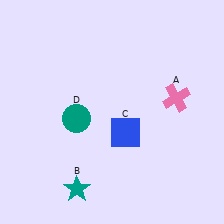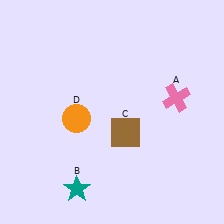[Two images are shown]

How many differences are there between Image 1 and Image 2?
There are 2 differences between the two images.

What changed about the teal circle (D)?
In Image 1, D is teal. In Image 2, it changed to orange.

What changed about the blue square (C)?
In Image 1, C is blue. In Image 2, it changed to brown.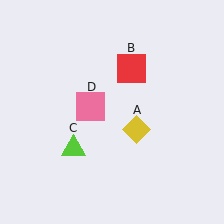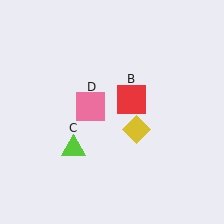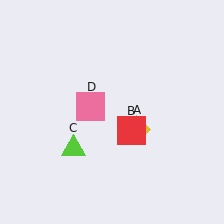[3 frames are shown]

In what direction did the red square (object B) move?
The red square (object B) moved down.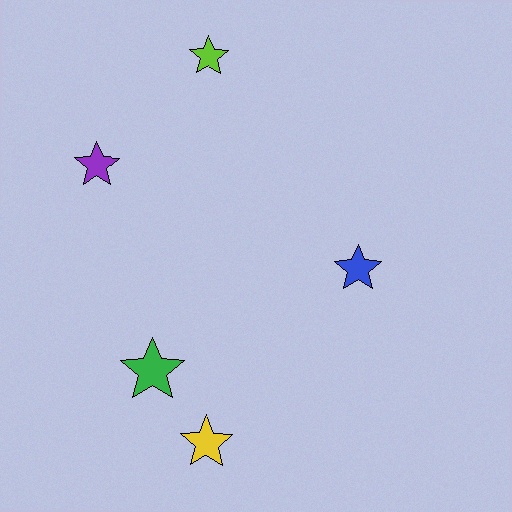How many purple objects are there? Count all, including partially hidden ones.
There is 1 purple object.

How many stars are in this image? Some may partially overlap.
There are 5 stars.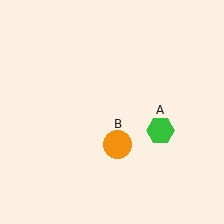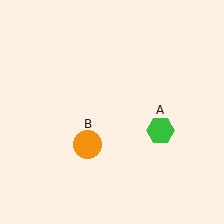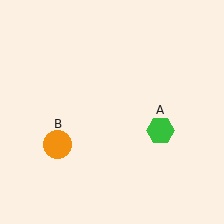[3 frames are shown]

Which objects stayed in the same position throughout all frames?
Green hexagon (object A) remained stationary.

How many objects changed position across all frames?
1 object changed position: orange circle (object B).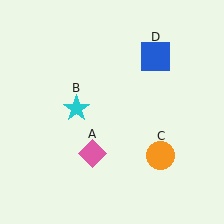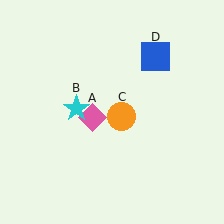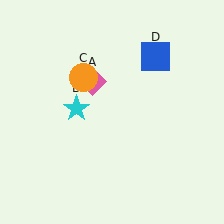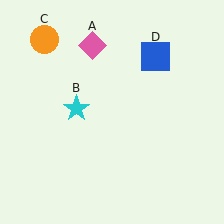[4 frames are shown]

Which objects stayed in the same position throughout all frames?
Cyan star (object B) and blue square (object D) remained stationary.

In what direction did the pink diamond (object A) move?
The pink diamond (object A) moved up.